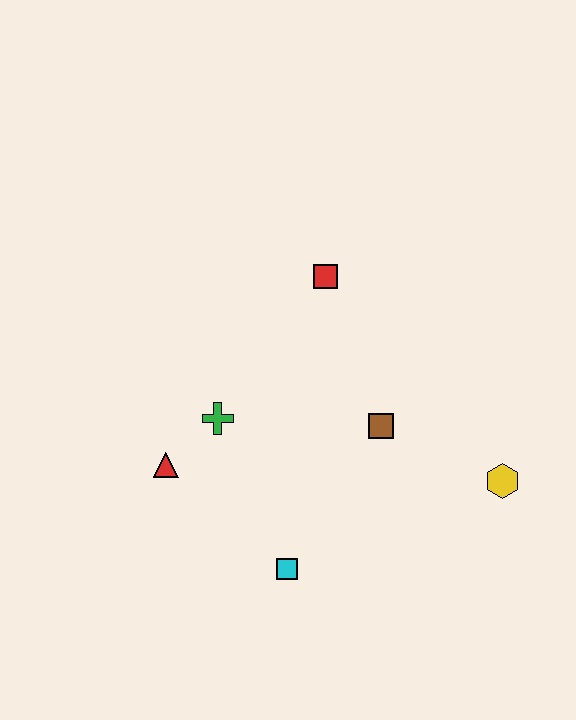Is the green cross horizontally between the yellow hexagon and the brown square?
No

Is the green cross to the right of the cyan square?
No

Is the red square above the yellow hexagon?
Yes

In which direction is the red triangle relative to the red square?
The red triangle is below the red square.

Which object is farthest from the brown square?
The red triangle is farthest from the brown square.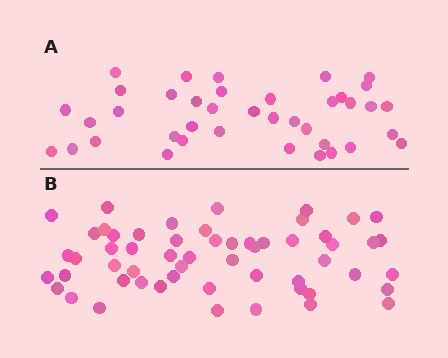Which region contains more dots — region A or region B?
Region B (the bottom region) has more dots.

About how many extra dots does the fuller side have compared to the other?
Region B has approximately 15 more dots than region A.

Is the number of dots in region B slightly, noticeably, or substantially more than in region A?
Region B has noticeably more, but not dramatically so. The ratio is roughly 1.4 to 1.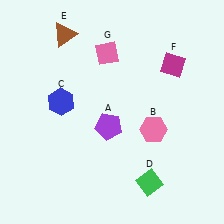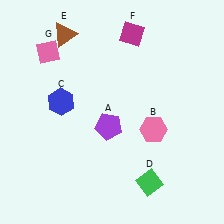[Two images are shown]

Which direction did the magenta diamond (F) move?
The magenta diamond (F) moved left.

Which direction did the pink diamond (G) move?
The pink diamond (G) moved left.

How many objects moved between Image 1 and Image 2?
2 objects moved between the two images.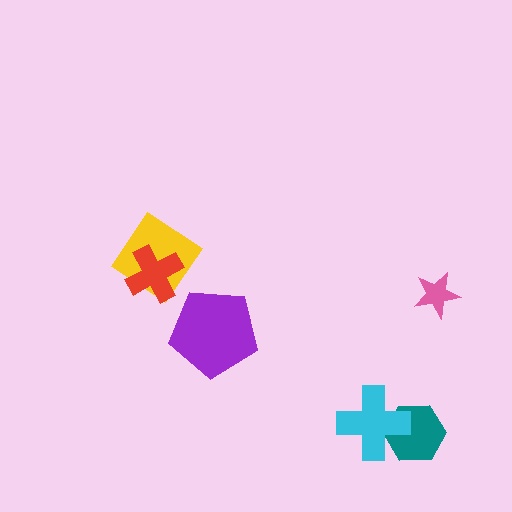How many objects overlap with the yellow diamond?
1 object overlaps with the yellow diamond.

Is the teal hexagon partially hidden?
Yes, it is partially covered by another shape.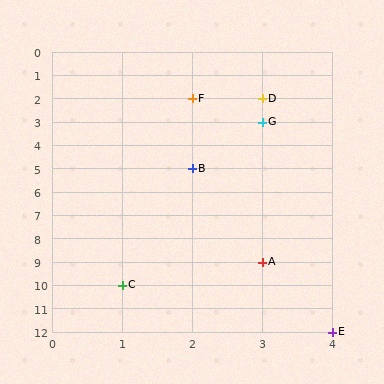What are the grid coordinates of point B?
Point B is at grid coordinates (2, 5).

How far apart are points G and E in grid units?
Points G and E are 1 column and 9 rows apart (about 9.1 grid units diagonally).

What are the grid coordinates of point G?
Point G is at grid coordinates (3, 3).